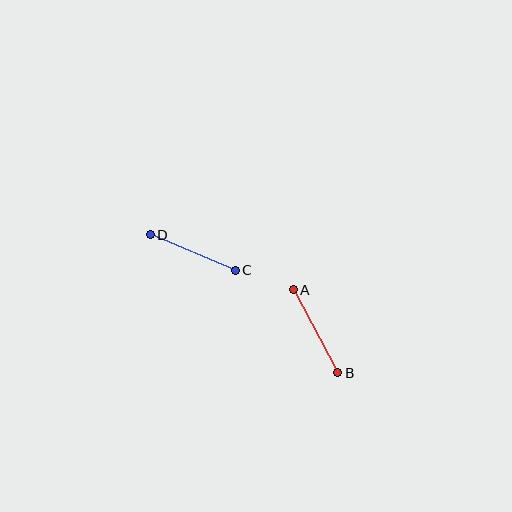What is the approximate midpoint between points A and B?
The midpoint is at approximately (315, 331) pixels.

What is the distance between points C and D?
The distance is approximately 92 pixels.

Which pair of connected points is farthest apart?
Points A and B are farthest apart.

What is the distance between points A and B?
The distance is approximately 94 pixels.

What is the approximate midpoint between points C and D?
The midpoint is at approximately (193, 253) pixels.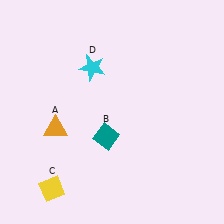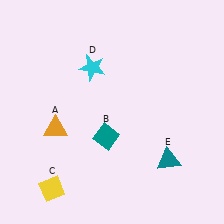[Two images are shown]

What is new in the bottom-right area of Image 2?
A teal triangle (E) was added in the bottom-right area of Image 2.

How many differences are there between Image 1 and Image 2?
There is 1 difference between the two images.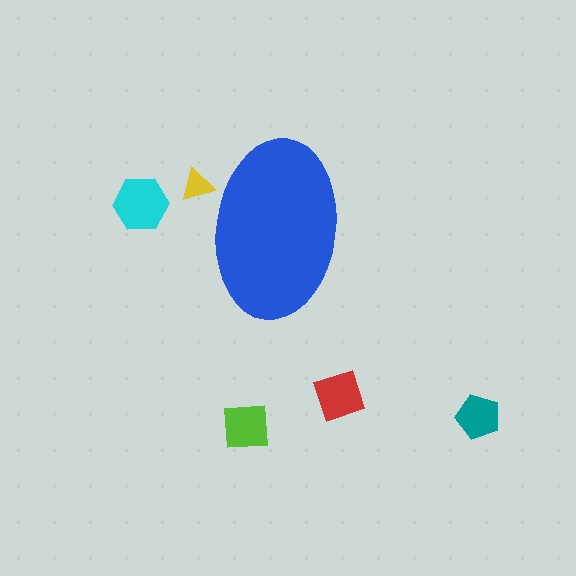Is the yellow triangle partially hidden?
Yes, the yellow triangle is partially hidden behind the blue ellipse.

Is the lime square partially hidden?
No, the lime square is fully visible.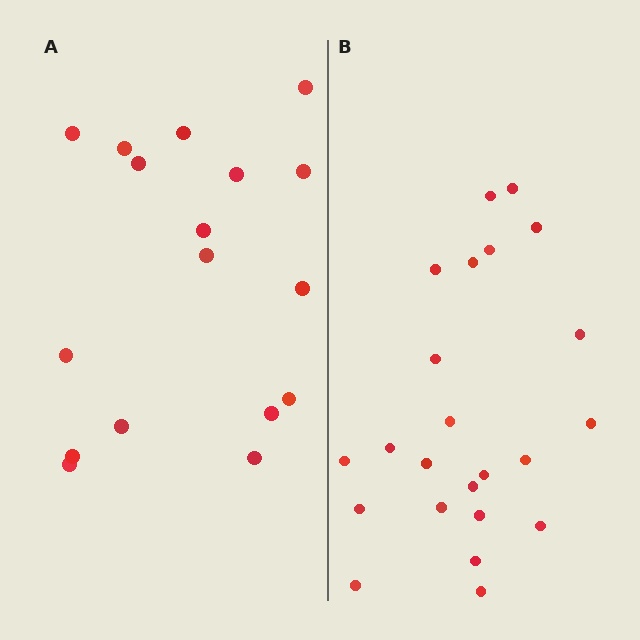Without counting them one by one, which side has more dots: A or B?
Region B (the right region) has more dots.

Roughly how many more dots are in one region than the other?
Region B has about 6 more dots than region A.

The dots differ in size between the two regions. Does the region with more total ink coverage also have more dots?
No. Region A has more total ink coverage because its dots are larger, but region B actually contains more individual dots. Total area can be misleading — the number of items is what matters here.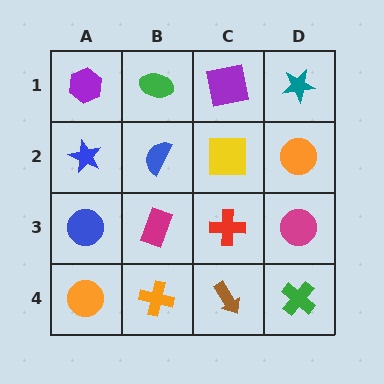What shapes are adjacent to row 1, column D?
An orange circle (row 2, column D), a purple square (row 1, column C).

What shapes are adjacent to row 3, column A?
A blue star (row 2, column A), an orange circle (row 4, column A), a magenta rectangle (row 3, column B).